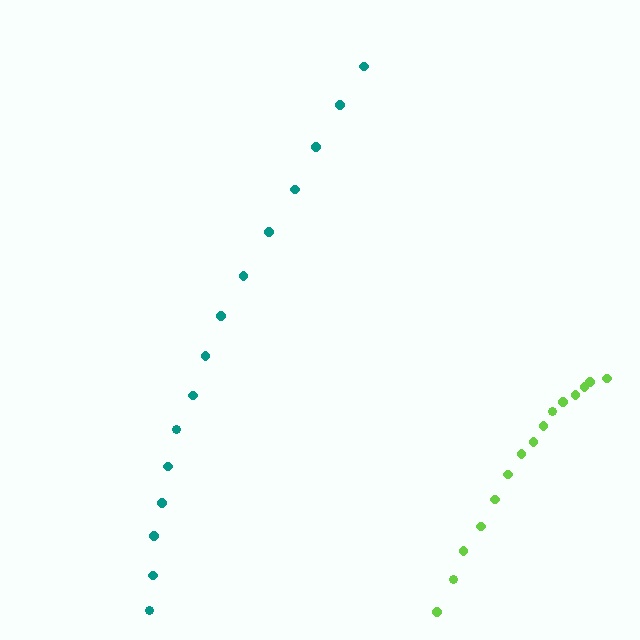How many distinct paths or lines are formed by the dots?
There are 2 distinct paths.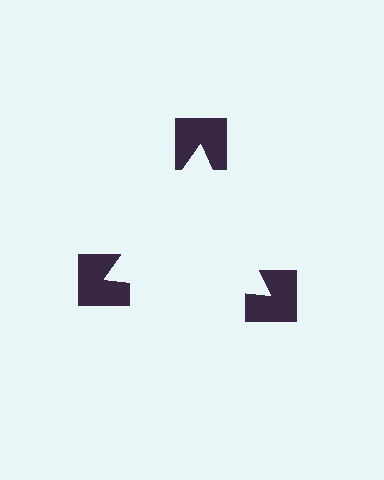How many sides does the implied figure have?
3 sides.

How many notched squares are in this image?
There are 3 — one at each vertex of the illusory triangle.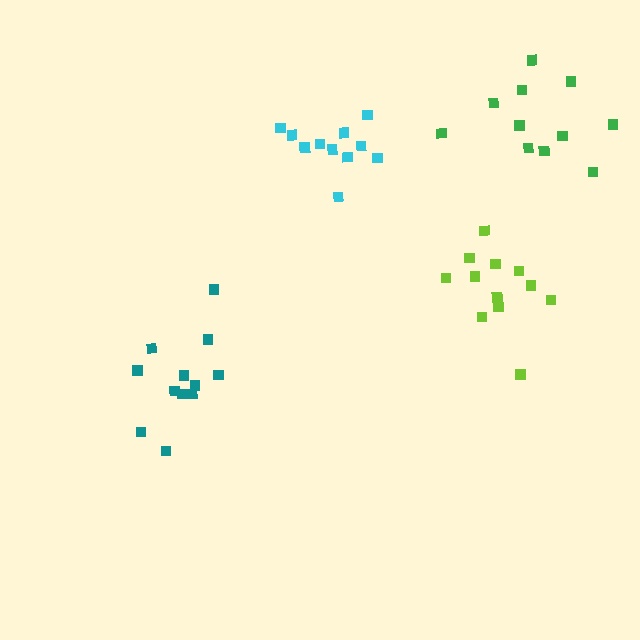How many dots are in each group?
Group 1: 12 dots, Group 2: 11 dots, Group 3: 11 dots, Group 4: 12 dots (46 total).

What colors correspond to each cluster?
The clusters are colored: teal, green, cyan, lime.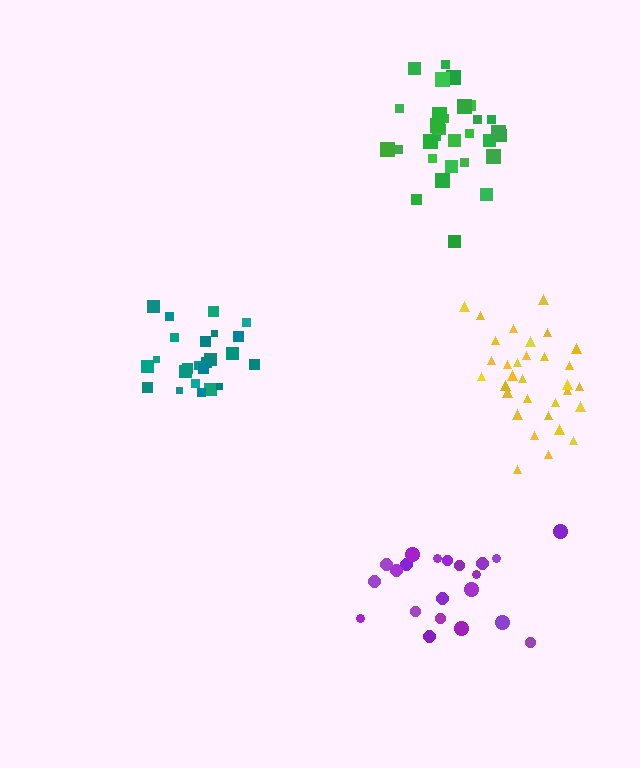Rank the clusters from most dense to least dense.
teal, green, yellow, purple.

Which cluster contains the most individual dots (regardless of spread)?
Yellow (32).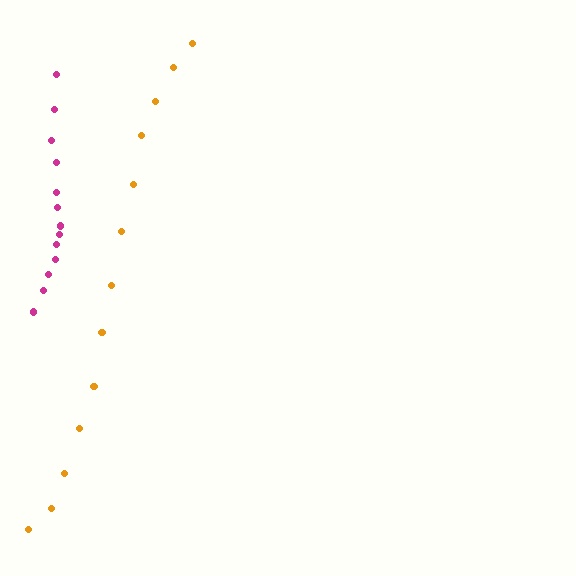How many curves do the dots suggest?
There are 2 distinct paths.